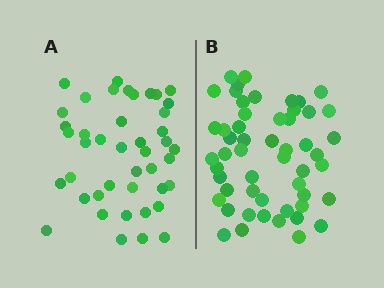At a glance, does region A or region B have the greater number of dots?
Region B (the right region) has more dots.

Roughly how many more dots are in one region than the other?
Region B has roughly 10 or so more dots than region A.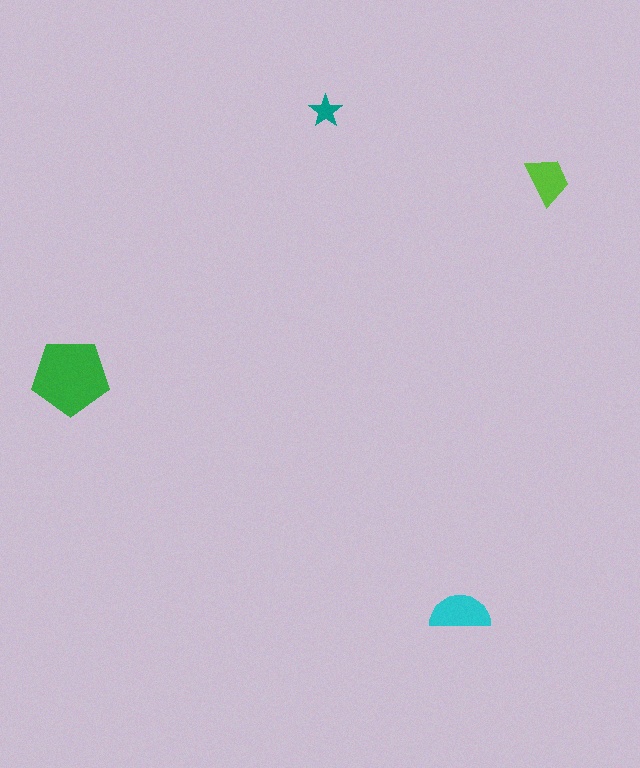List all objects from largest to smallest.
The green pentagon, the cyan semicircle, the lime trapezoid, the teal star.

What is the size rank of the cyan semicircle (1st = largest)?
2nd.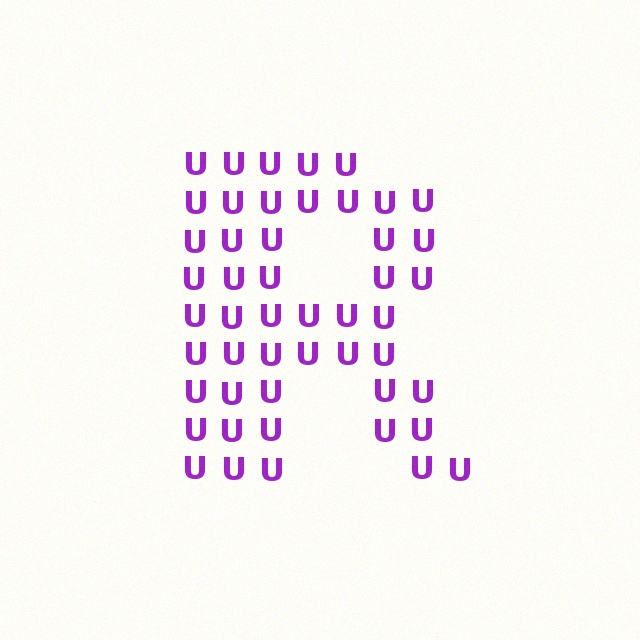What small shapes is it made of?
It is made of small letter U's.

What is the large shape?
The large shape is the letter R.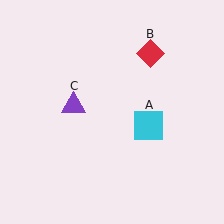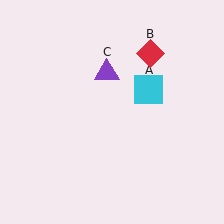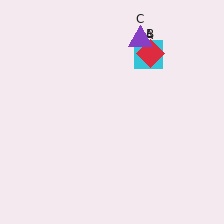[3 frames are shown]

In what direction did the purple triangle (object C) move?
The purple triangle (object C) moved up and to the right.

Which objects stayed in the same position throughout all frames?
Red diamond (object B) remained stationary.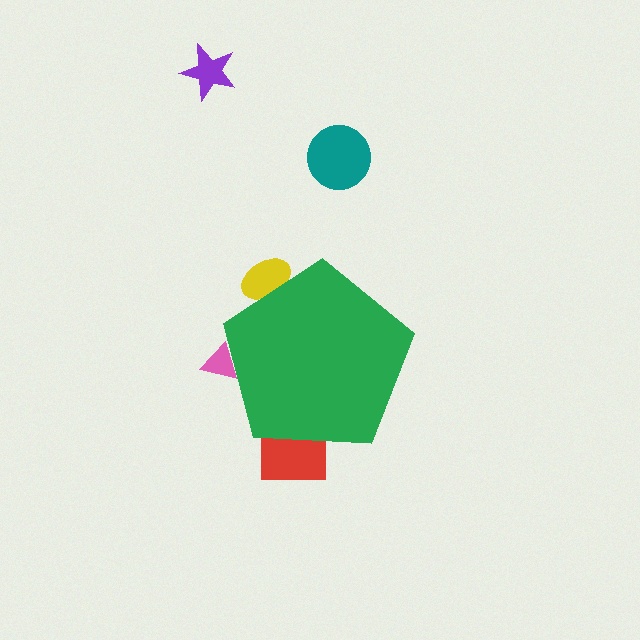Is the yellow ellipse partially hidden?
Yes, the yellow ellipse is partially hidden behind the green pentagon.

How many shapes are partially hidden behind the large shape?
3 shapes are partially hidden.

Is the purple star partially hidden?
No, the purple star is fully visible.